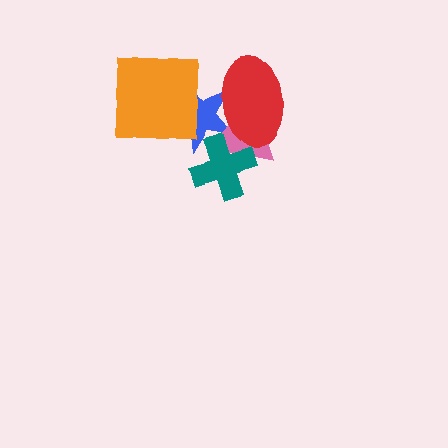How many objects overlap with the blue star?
4 objects overlap with the blue star.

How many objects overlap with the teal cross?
2 objects overlap with the teal cross.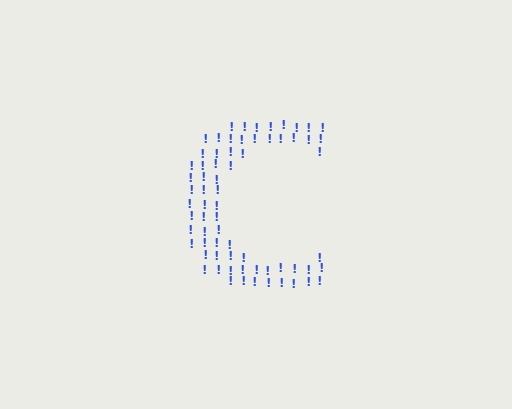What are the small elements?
The small elements are exclamation marks.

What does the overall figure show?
The overall figure shows the letter C.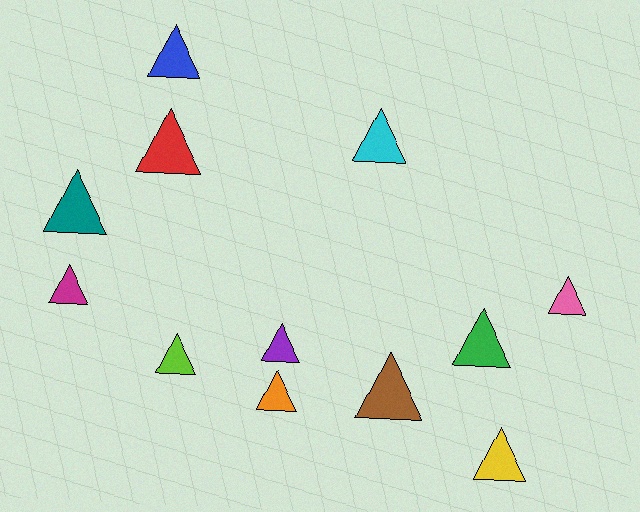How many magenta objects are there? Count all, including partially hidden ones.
There is 1 magenta object.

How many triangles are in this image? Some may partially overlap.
There are 12 triangles.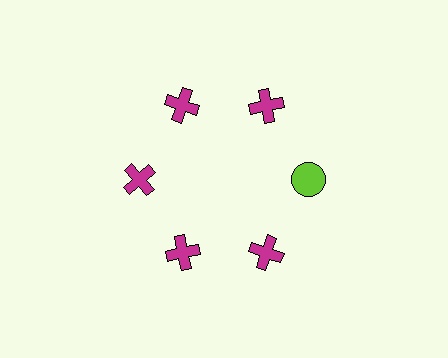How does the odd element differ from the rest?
It differs in both color (lime instead of magenta) and shape (circle instead of cross).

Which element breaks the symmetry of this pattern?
The lime circle at roughly the 3 o'clock position breaks the symmetry. All other shapes are magenta crosses.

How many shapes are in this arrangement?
There are 6 shapes arranged in a ring pattern.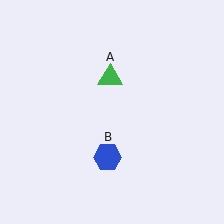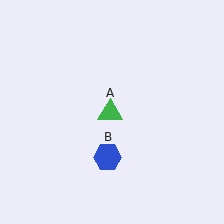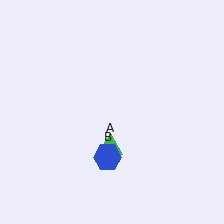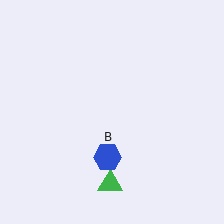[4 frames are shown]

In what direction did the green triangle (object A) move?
The green triangle (object A) moved down.